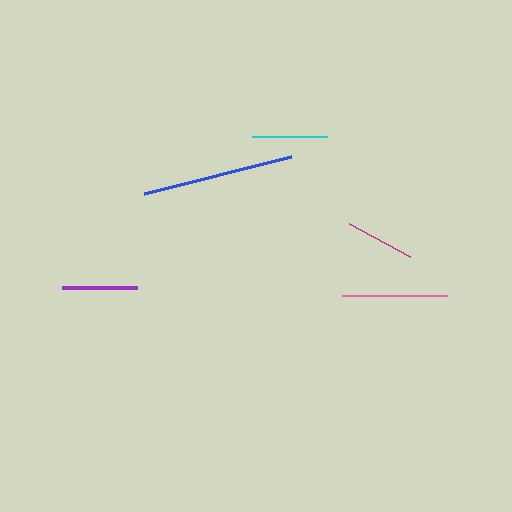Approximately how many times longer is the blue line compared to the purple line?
The blue line is approximately 2.0 times the length of the purple line.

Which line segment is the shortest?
The magenta line is the shortest at approximately 70 pixels.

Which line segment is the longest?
The blue line is the longest at approximately 151 pixels.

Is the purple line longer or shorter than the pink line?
The pink line is longer than the purple line.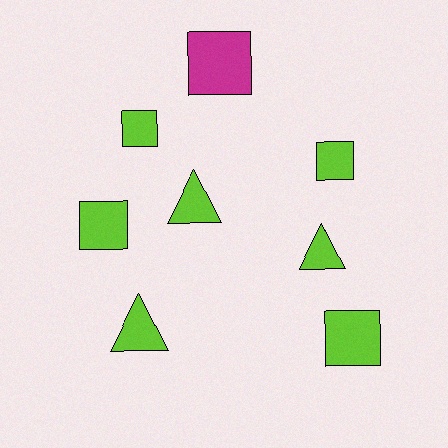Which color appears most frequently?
Lime, with 7 objects.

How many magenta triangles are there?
There are no magenta triangles.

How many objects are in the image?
There are 8 objects.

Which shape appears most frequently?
Square, with 5 objects.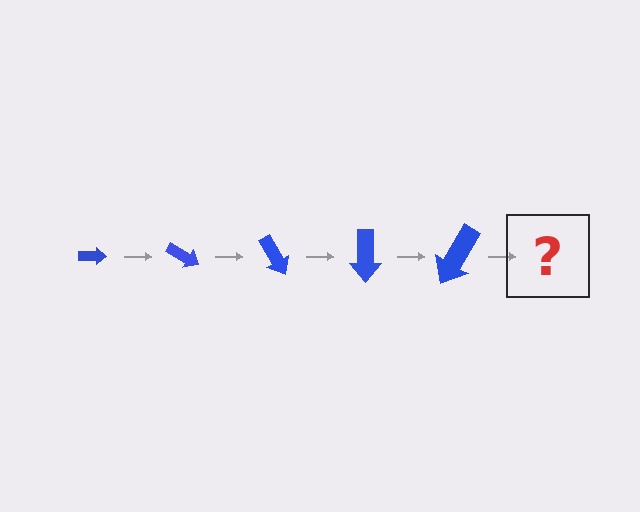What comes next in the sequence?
The next element should be an arrow, larger than the previous one and rotated 150 degrees from the start.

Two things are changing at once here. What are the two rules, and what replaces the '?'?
The two rules are that the arrow grows larger each step and it rotates 30 degrees each step. The '?' should be an arrow, larger than the previous one and rotated 150 degrees from the start.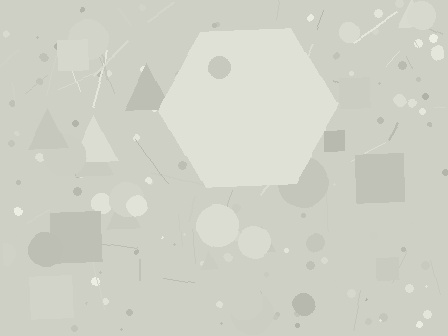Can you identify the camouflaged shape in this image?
The camouflaged shape is a hexagon.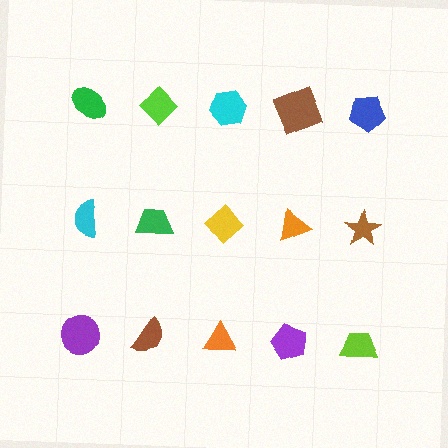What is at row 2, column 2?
A green trapezoid.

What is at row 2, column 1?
A cyan semicircle.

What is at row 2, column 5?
A brown star.